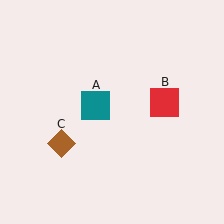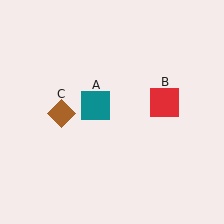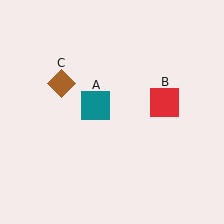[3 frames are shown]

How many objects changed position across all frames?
1 object changed position: brown diamond (object C).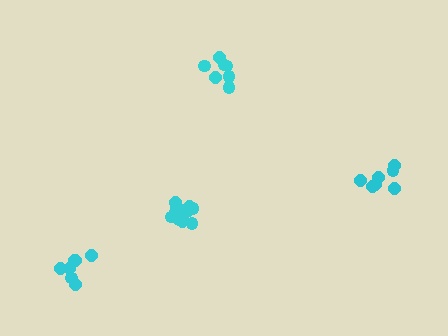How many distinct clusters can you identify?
There are 4 distinct clusters.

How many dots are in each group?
Group 1: 10 dots, Group 2: 7 dots, Group 3: 7 dots, Group 4: 7 dots (31 total).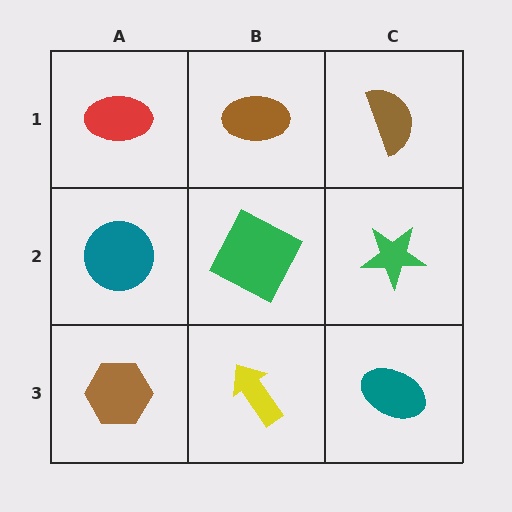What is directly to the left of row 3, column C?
A yellow arrow.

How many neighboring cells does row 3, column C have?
2.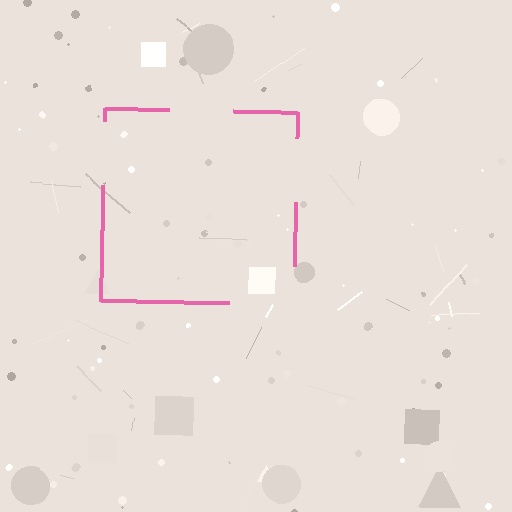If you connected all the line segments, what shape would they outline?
They would outline a square.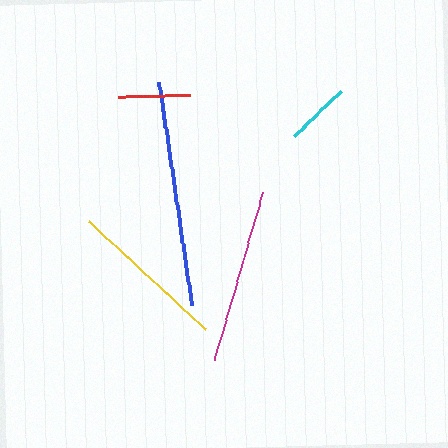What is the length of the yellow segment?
The yellow segment is approximately 159 pixels long.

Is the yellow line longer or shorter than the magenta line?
The magenta line is longer than the yellow line.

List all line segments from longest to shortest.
From longest to shortest: blue, magenta, yellow, red, cyan.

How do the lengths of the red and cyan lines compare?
The red and cyan lines are approximately the same length.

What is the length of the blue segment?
The blue segment is approximately 226 pixels long.